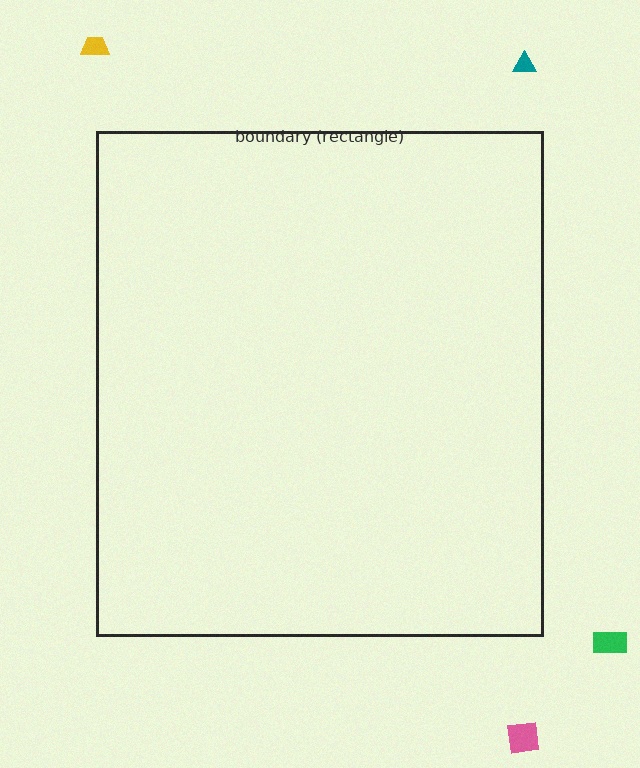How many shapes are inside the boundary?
0 inside, 4 outside.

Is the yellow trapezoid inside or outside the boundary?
Outside.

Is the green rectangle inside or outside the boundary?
Outside.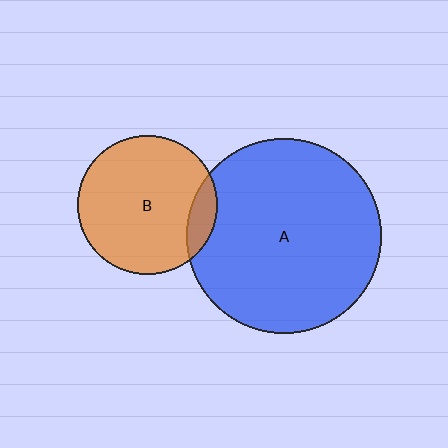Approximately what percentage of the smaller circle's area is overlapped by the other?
Approximately 10%.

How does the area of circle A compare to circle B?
Approximately 1.9 times.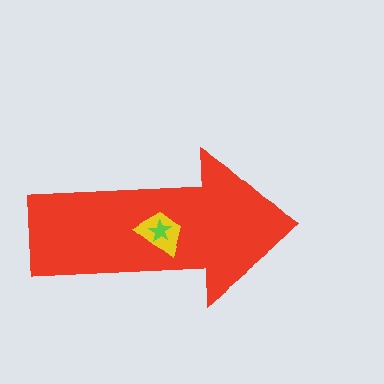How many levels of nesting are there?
3.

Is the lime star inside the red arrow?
Yes.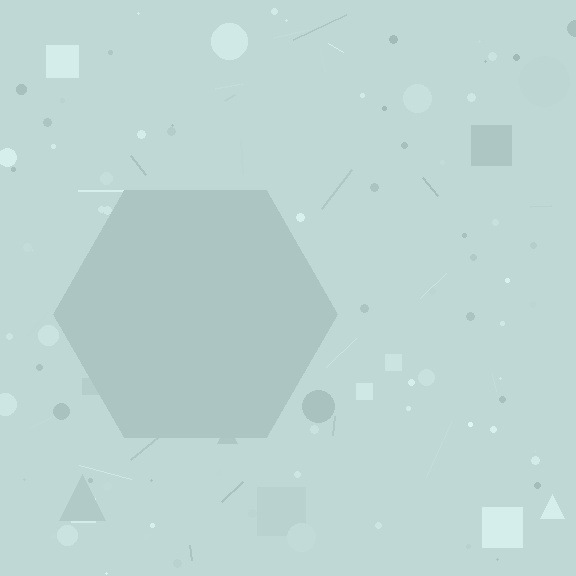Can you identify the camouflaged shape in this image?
The camouflaged shape is a hexagon.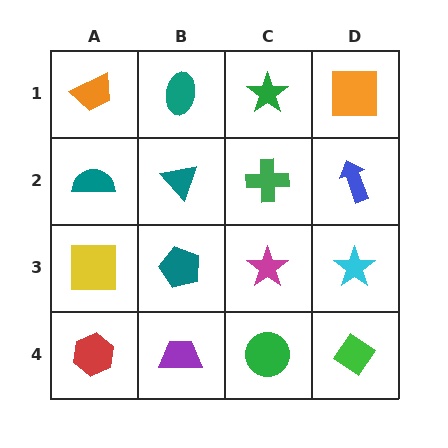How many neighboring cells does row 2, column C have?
4.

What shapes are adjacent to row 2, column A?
An orange trapezoid (row 1, column A), a yellow square (row 3, column A), a teal triangle (row 2, column B).